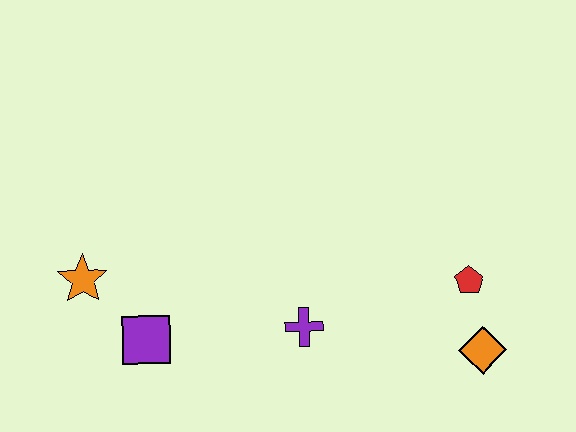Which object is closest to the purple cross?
The purple square is closest to the purple cross.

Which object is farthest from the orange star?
The orange diamond is farthest from the orange star.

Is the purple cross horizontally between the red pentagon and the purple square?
Yes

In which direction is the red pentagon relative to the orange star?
The red pentagon is to the right of the orange star.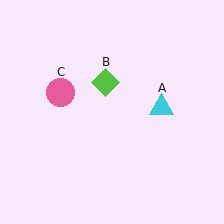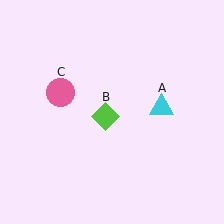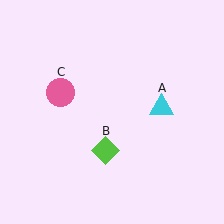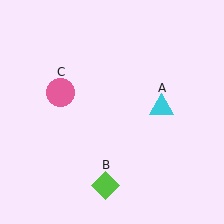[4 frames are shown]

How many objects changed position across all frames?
1 object changed position: lime diamond (object B).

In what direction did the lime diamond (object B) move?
The lime diamond (object B) moved down.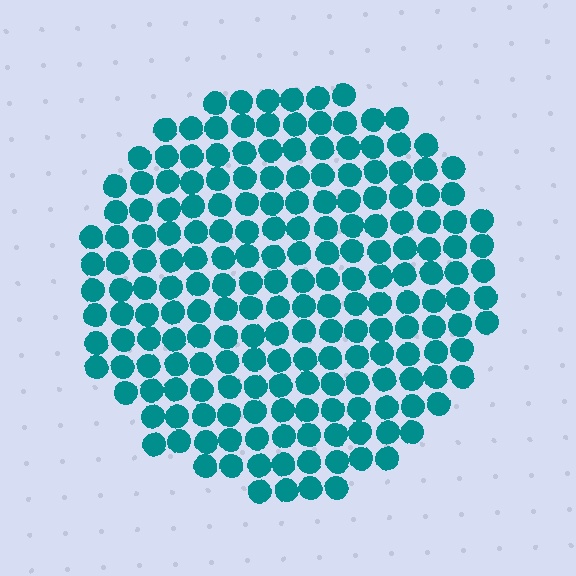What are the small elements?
The small elements are circles.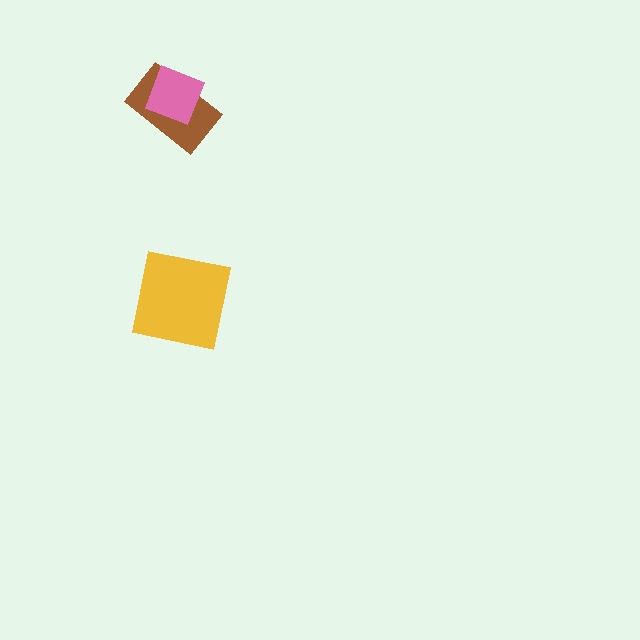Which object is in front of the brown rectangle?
The pink diamond is in front of the brown rectangle.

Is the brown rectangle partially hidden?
Yes, it is partially covered by another shape.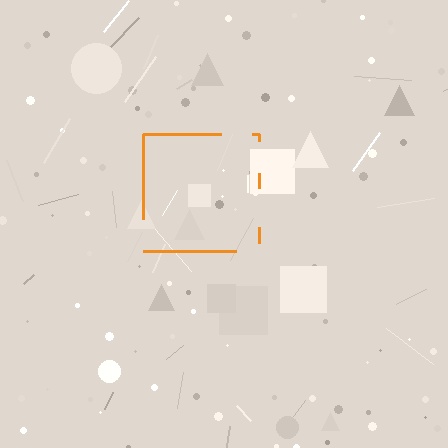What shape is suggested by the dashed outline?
The dashed outline suggests a square.